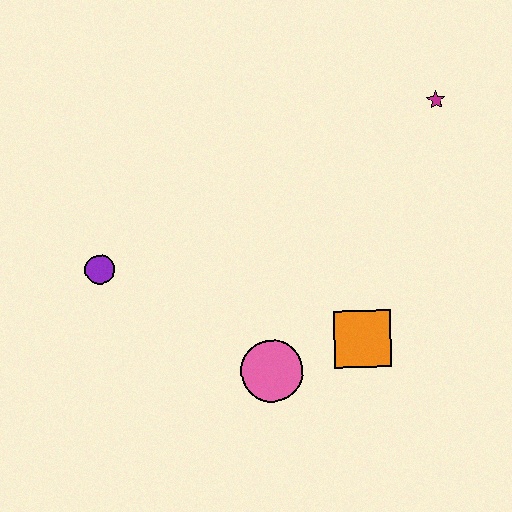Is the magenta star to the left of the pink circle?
No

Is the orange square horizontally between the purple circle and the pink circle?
No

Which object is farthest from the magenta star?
The purple circle is farthest from the magenta star.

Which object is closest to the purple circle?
The pink circle is closest to the purple circle.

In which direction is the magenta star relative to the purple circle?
The magenta star is to the right of the purple circle.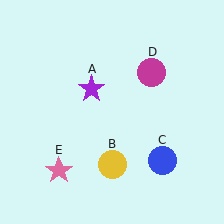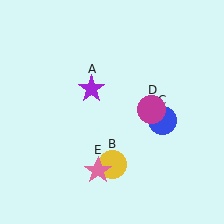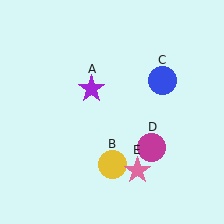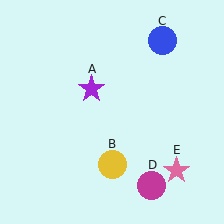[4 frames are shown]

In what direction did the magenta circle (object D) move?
The magenta circle (object D) moved down.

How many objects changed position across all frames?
3 objects changed position: blue circle (object C), magenta circle (object D), pink star (object E).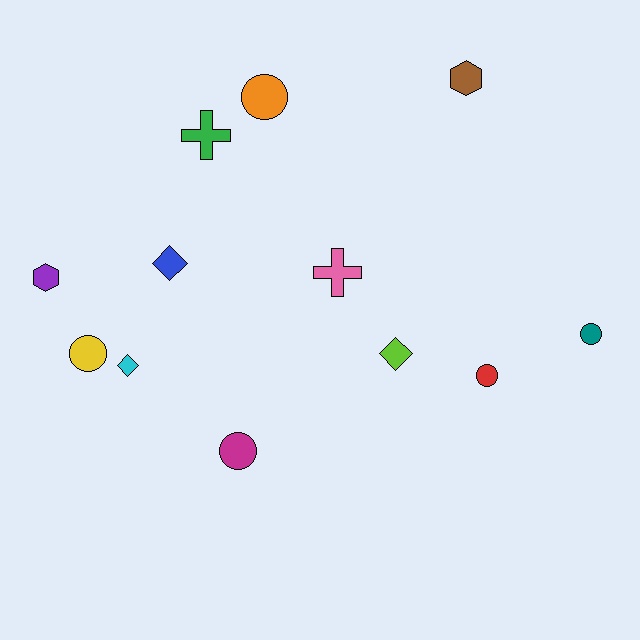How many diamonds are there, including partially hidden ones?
There are 3 diamonds.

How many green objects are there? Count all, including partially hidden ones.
There is 1 green object.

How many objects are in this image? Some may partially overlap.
There are 12 objects.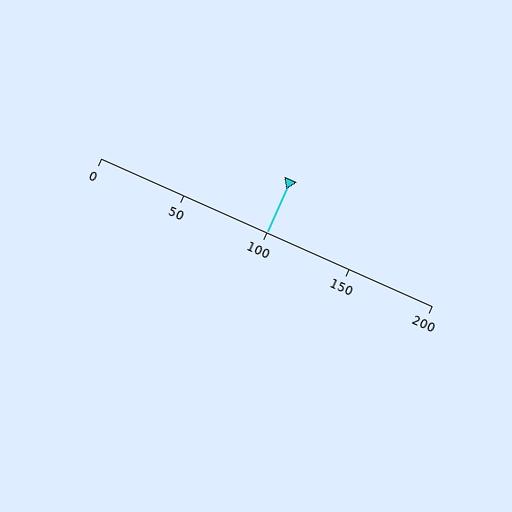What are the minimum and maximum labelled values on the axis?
The axis runs from 0 to 200.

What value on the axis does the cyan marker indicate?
The marker indicates approximately 100.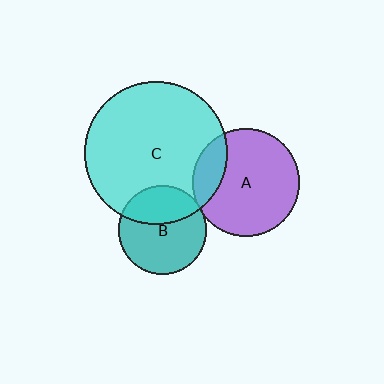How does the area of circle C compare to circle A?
Approximately 1.8 times.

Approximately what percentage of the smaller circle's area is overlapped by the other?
Approximately 5%.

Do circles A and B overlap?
Yes.